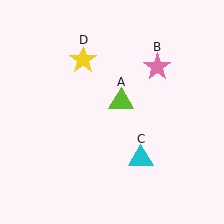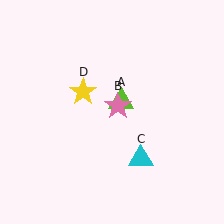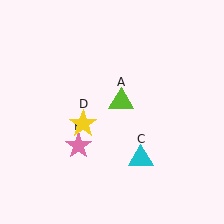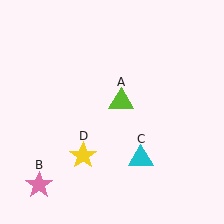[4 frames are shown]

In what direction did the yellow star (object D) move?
The yellow star (object D) moved down.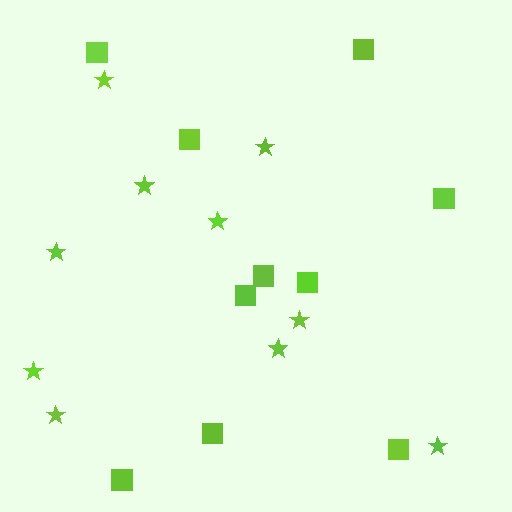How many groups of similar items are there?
There are 2 groups: one group of stars (10) and one group of squares (10).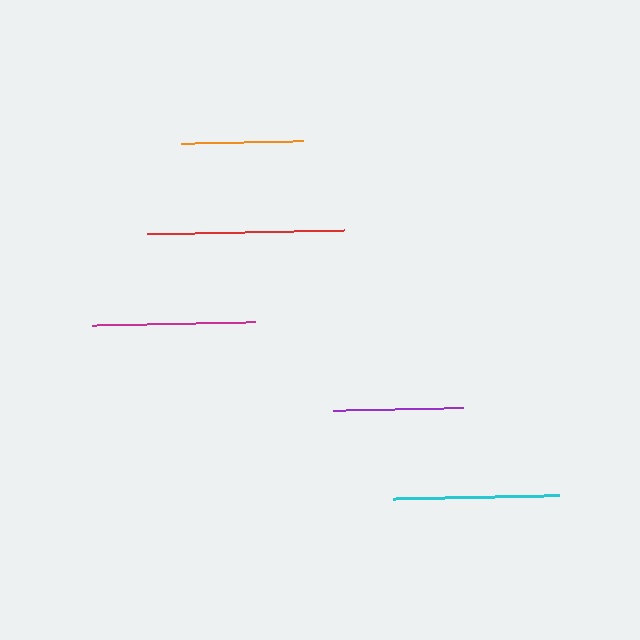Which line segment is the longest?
The red line is the longest at approximately 197 pixels.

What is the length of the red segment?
The red segment is approximately 197 pixels long.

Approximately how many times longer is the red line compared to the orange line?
The red line is approximately 1.6 times the length of the orange line.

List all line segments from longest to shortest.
From longest to shortest: red, cyan, magenta, purple, orange.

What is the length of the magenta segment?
The magenta segment is approximately 163 pixels long.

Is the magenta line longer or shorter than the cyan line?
The cyan line is longer than the magenta line.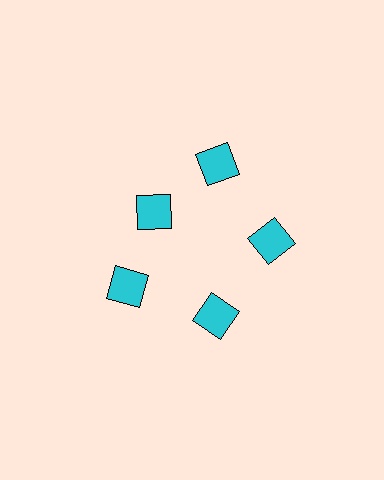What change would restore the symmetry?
The symmetry would be restored by moving it outward, back onto the ring so that all 5 diamonds sit at equal angles and equal distance from the center.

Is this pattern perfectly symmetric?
No. The 5 cyan diamonds are arranged in a ring, but one element near the 10 o'clock position is pulled inward toward the center, breaking the 5-fold rotational symmetry.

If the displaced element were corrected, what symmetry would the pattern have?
It would have 5-fold rotational symmetry — the pattern would map onto itself every 72 degrees.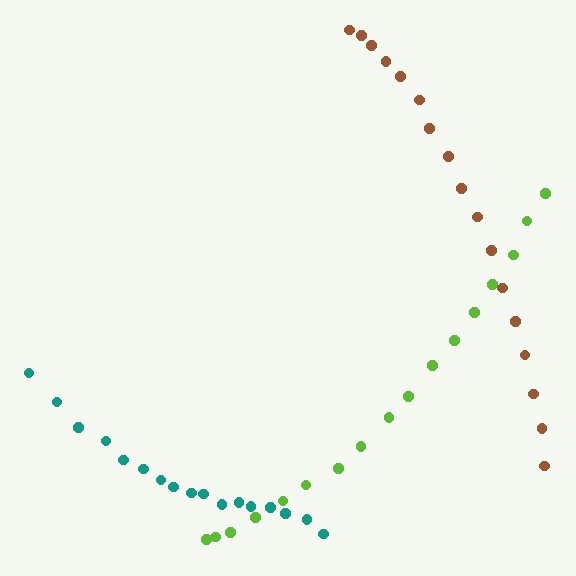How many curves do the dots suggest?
There are 3 distinct paths.